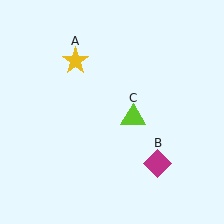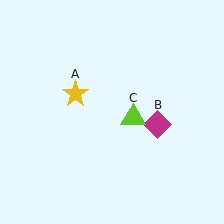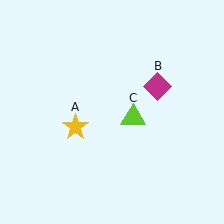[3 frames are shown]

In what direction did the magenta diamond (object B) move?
The magenta diamond (object B) moved up.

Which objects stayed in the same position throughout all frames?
Lime triangle (object C) remained stationary.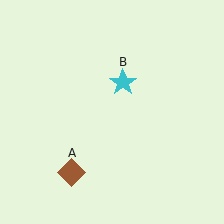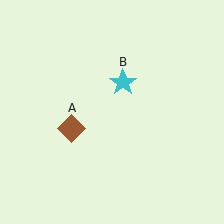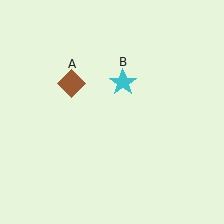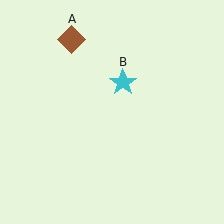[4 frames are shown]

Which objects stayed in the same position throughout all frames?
Cyan star (object B) remained stationary.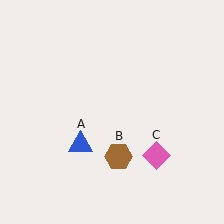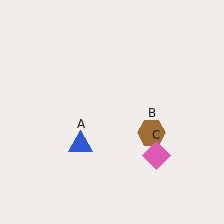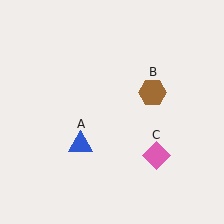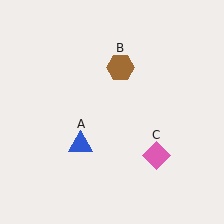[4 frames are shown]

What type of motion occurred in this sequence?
The brown hexagon (object B) rotated counterclockwise around the center of the scene.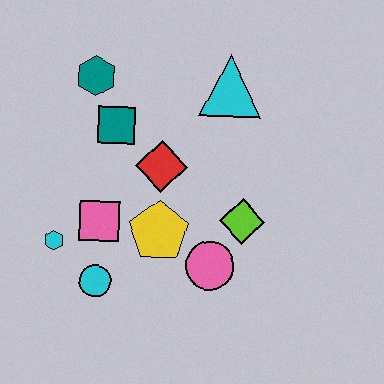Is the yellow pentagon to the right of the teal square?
Yes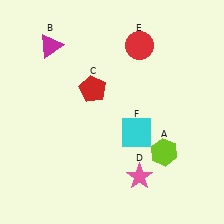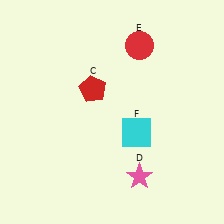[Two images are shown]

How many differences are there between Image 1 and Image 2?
There are 2 differences between the two images.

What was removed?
The lime hexagon (A), the magenta triangle (B) were removed in Image 2.